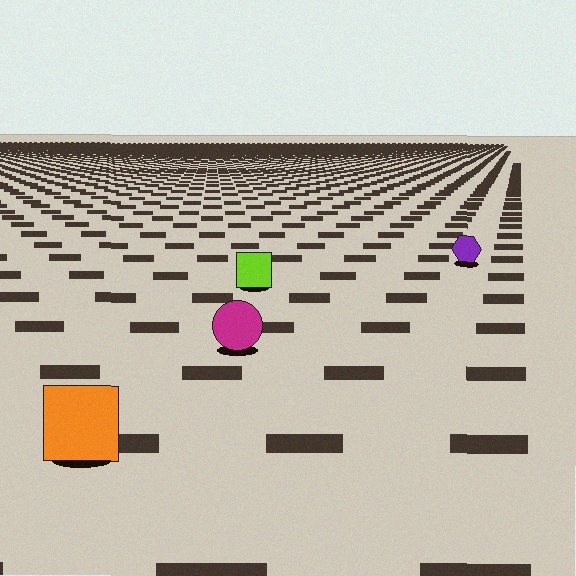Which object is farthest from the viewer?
The purple hexagon is farthest from the viewer. It appears smaller and the ground texture around it is denser.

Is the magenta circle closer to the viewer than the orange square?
No. The orange square is closer — you can tell from the texture gradient: the ground texture is coarser near it.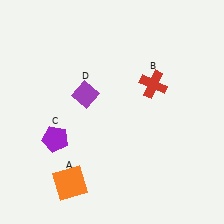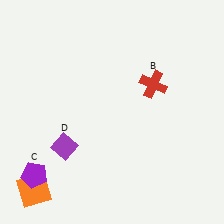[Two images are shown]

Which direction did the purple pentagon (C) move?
The purple pentagon (C) moved down.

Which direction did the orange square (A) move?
The orange square (A) moved left.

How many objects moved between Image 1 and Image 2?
3 objects moved between the two images.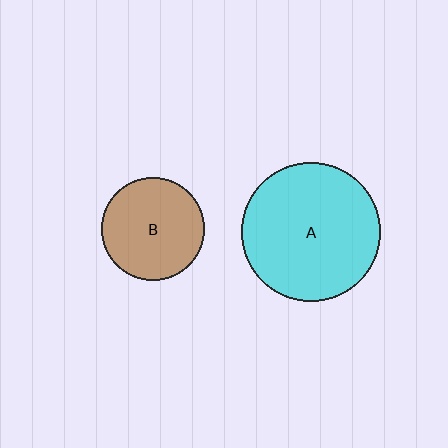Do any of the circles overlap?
No, none of the circles overlap.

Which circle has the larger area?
Circle A (cyan).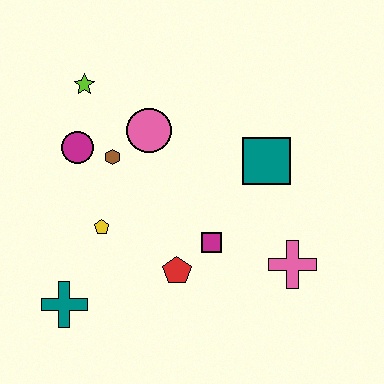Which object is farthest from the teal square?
The teal cross is farthest from the teal square.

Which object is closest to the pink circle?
The brown hexagon is closest to the pink circle.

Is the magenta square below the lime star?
Yes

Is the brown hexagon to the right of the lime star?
Yes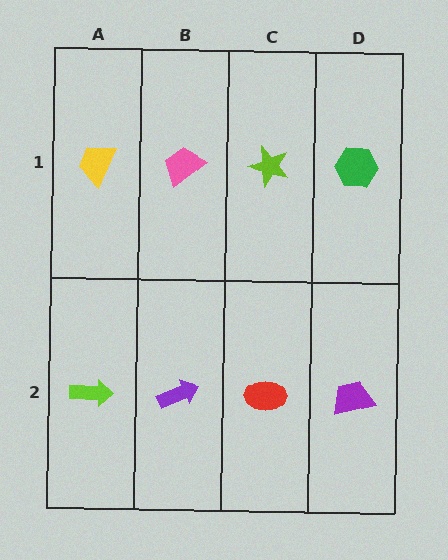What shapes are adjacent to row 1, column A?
A lime arrow (row 2, column A), a pink trapezoid (row 1, column B).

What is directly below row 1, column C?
A red ellipse.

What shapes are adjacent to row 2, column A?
A yellow trapezoid (row 1, column A), a purple arrow (row 2, column B).